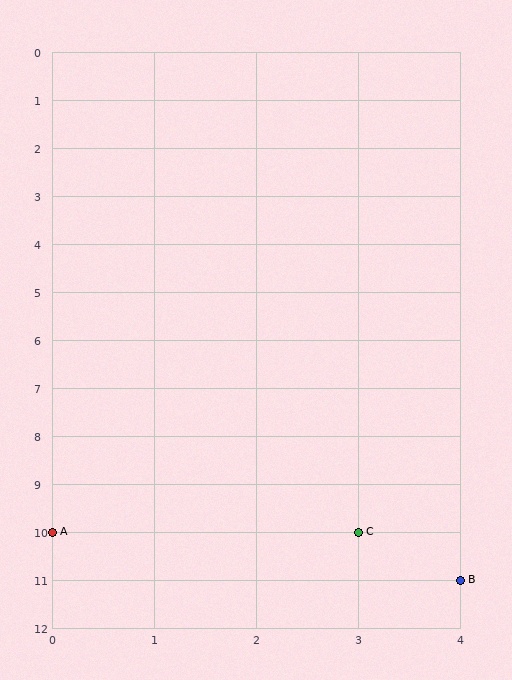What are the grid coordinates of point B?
Point B is at grid coordinates (4, 11).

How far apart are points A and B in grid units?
Points A and B are 4 columns and 1 row apart (about 4.1 grid units diagonally).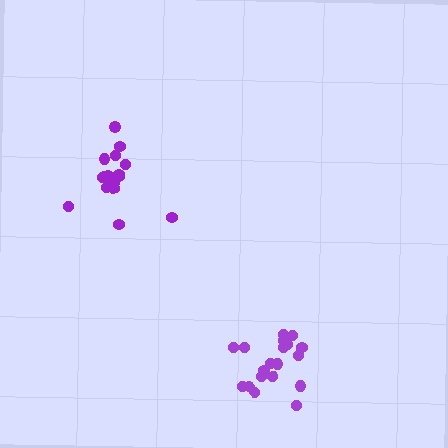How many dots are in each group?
Group 1: 16 dots, Group 2: 19 dots (35 total).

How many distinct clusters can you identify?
There are 2 distinct clusters.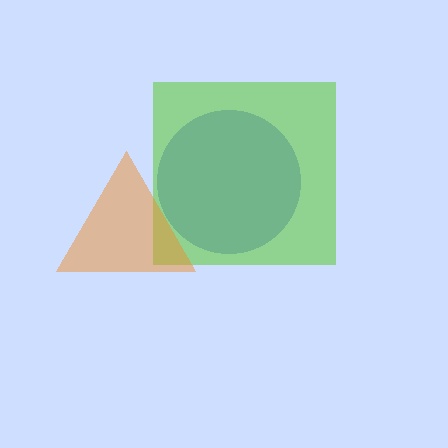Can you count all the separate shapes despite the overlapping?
Yes, there are 3 separate shapes.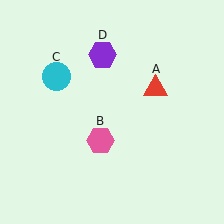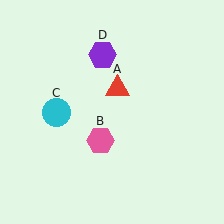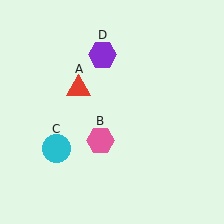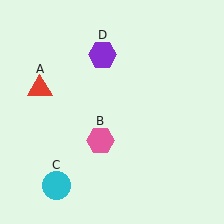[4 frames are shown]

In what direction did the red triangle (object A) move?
The red triangle (object A) moved left.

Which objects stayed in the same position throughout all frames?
Pink hexagon (object B) and purple hexagon (object D) remained stationary.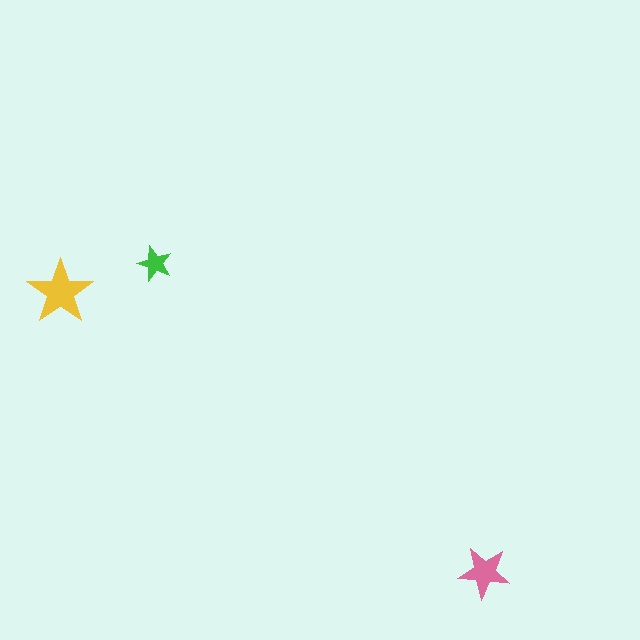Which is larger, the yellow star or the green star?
The yellow one.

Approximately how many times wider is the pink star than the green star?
About 1.5 times wider.